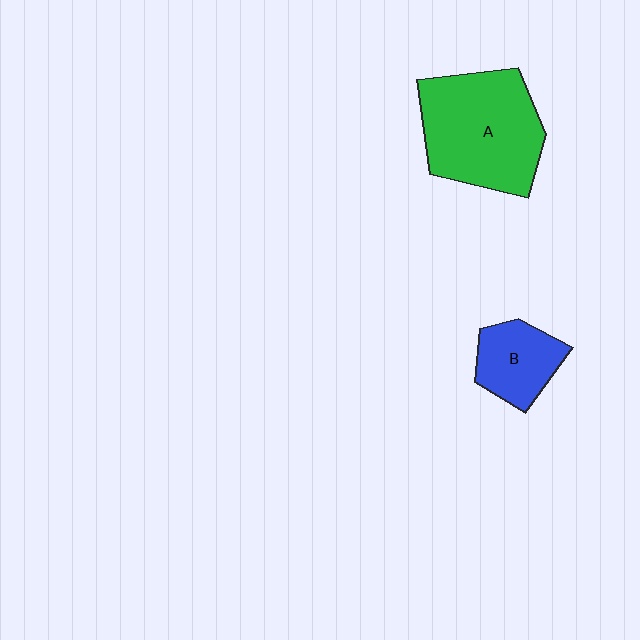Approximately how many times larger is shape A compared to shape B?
Approximately 2.2 times.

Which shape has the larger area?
Shape A (green).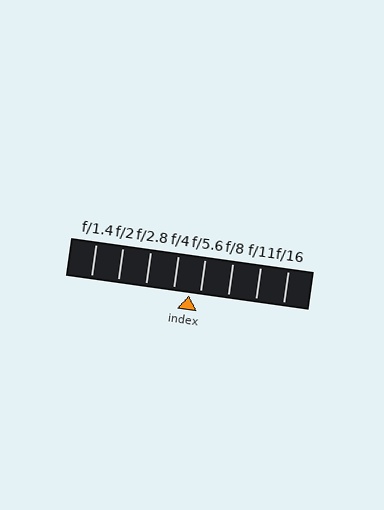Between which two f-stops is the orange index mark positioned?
The index mark is between f/4 and f/5.6.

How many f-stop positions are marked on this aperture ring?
There are 8 f-stop positions marked.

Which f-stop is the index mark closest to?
The index mark is closest to f/5.6.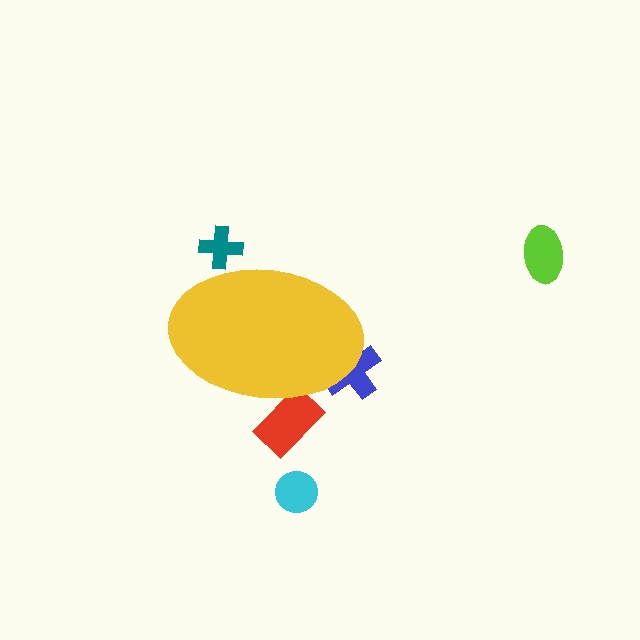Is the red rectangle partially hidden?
Yes, the red rectangle is partially hidden behind the yellow ellipse.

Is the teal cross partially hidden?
Yes, the teal cross is partially hidden behind the yellow ellipse.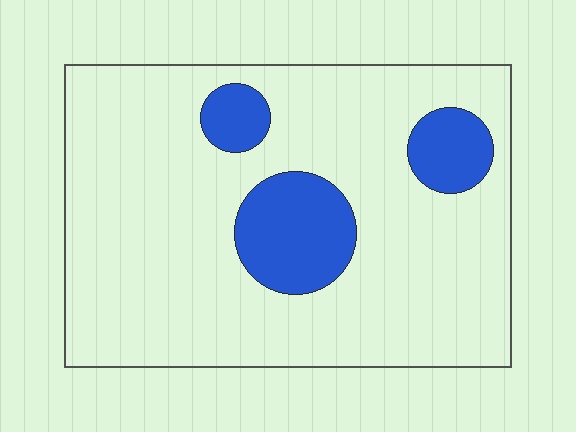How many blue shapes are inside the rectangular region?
3.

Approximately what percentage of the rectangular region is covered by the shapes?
Approximately 15%.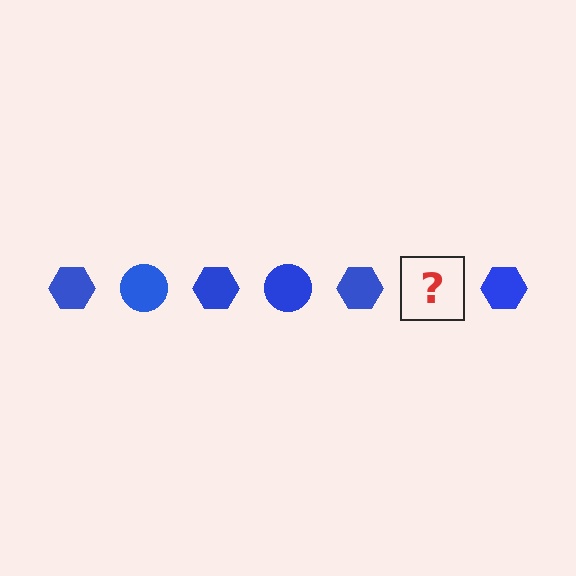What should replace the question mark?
The question mark should be replaced with a blue circle.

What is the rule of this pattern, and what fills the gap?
The rule is that the pattern cycles through hexagon, circle shapes in blue. The gap should be filled with a blue circle.